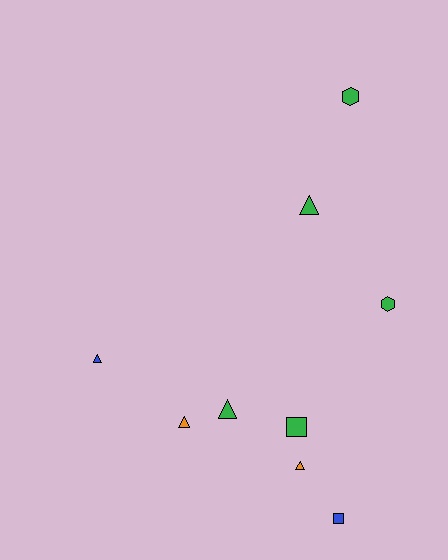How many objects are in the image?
There are 9 objects.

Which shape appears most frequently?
Triangle, with 5 objects.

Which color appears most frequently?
Green, with 5 objects.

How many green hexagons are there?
There are 2 green hexagons.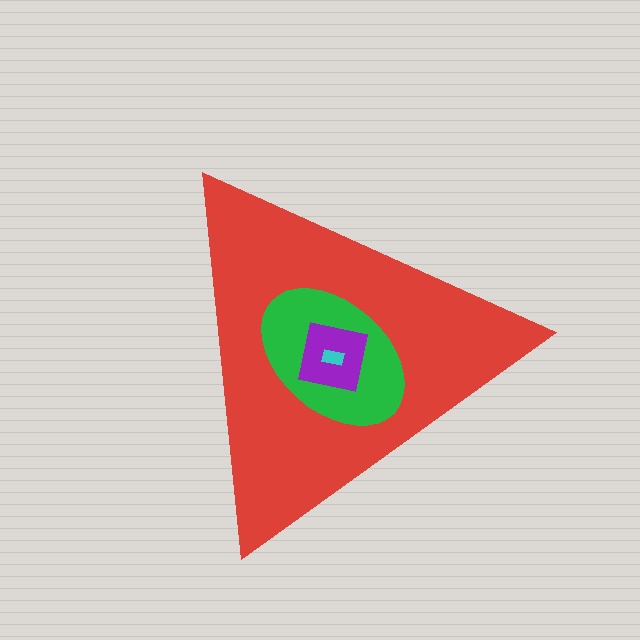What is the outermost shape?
The red triangle.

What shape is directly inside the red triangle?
The green ellipse.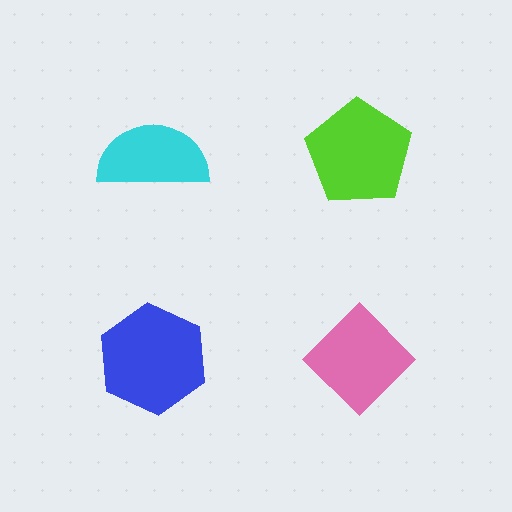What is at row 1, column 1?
A cyan semicircle.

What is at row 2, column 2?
A pink diamond.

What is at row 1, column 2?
A lime pentagon.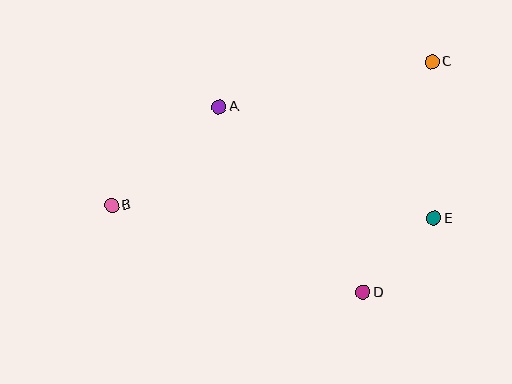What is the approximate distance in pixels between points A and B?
The distance between A and B is approximately 146 pixels.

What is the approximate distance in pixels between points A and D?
The distance between A and D is approximately 235 pixels.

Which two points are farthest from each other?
Points B and C are farthest from each other.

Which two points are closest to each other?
Points D and E are closest to each other.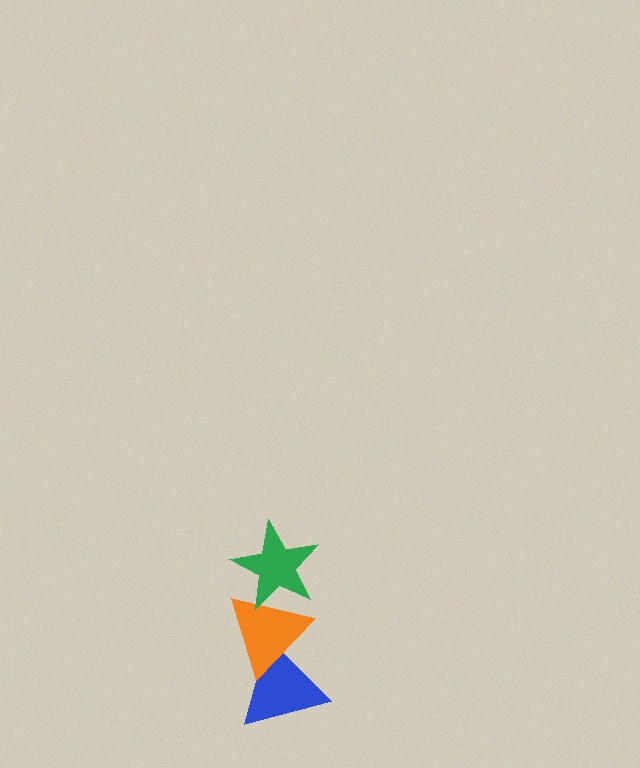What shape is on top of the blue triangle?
The orange triangle is on top of the blue triangle.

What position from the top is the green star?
The green star is 1st from the top.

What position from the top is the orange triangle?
The orange triangle is 2nd from the top.